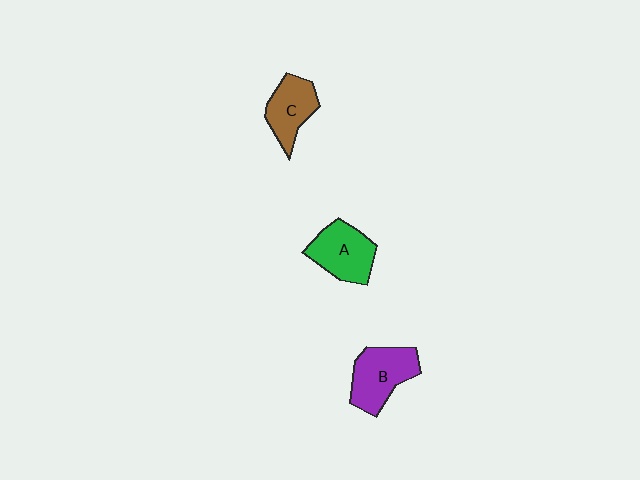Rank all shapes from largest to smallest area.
From largest to smallest: B (purple), A (green), C (brown).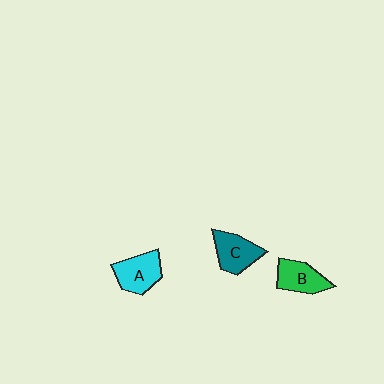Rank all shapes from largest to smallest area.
From largest to smallest: A (cyan), C (teal), B (green).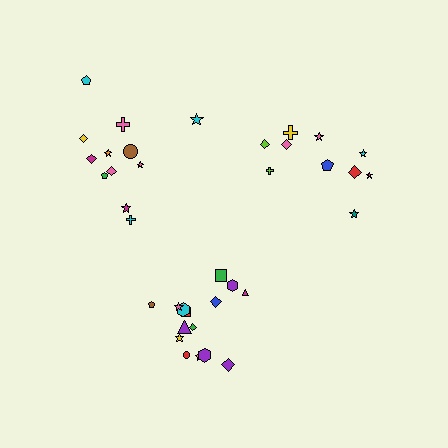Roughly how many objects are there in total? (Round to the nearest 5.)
Roughly 35 objects in total.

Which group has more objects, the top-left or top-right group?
The top-left group.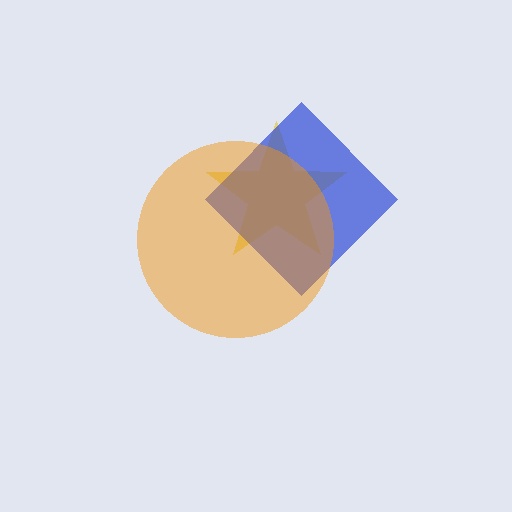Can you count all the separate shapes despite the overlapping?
Yes, there are 3 separate shapes.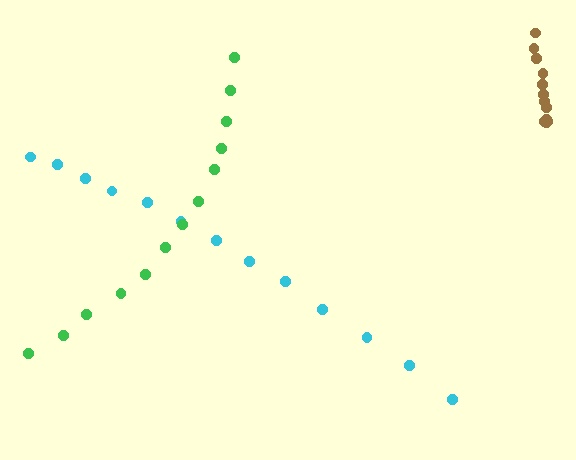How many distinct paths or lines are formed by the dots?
There are 3 distinct paths.